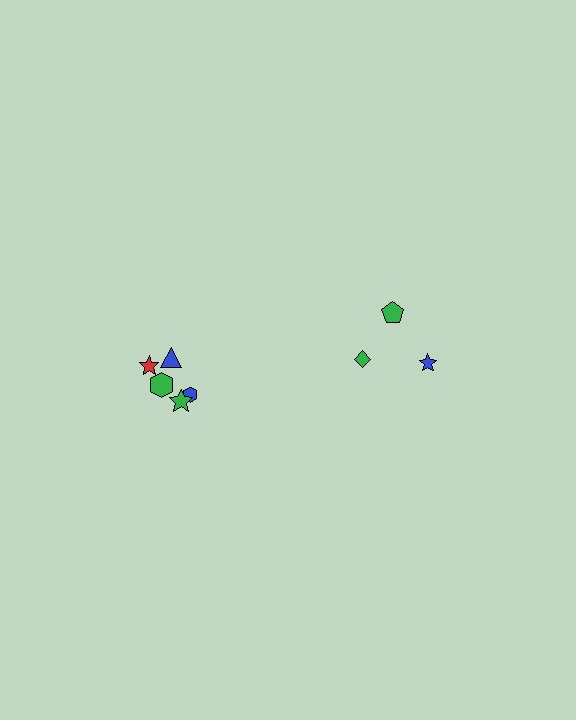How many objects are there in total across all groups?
There are 8 objects.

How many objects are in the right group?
There are 3 objects.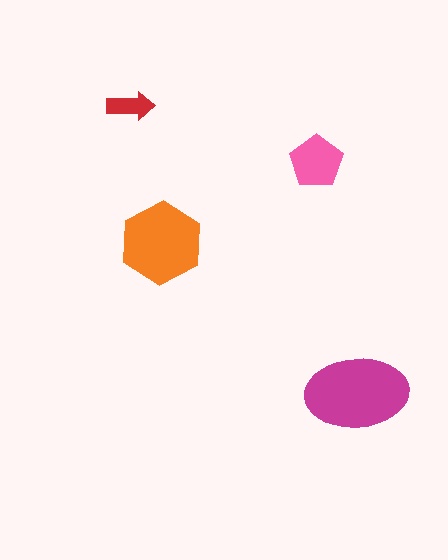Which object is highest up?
The red arrow is topmost.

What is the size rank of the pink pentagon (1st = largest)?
3rd.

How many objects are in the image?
There are 4 objects in the image.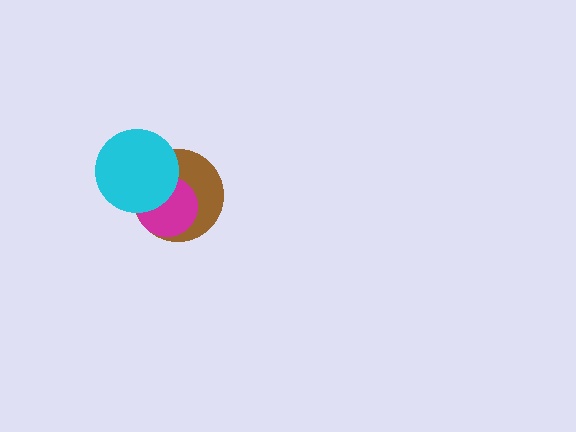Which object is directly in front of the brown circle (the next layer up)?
The magenta circle is directly in front of the brown circle.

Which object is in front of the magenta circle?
The cyan circle is in front of the magenta circle.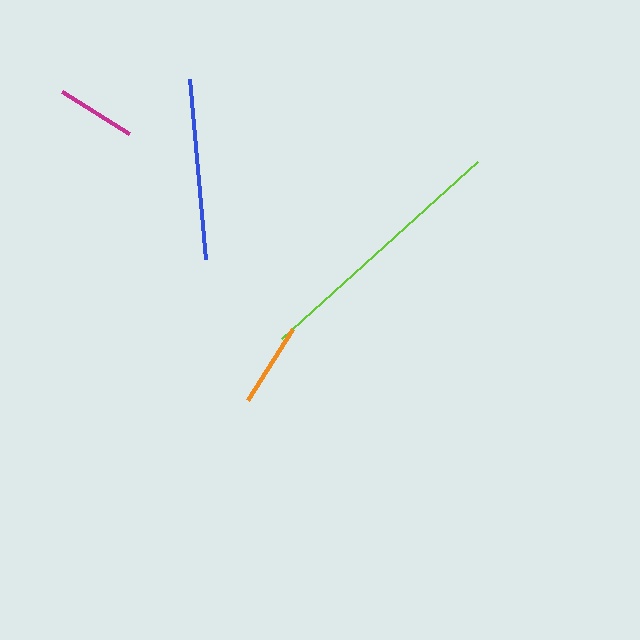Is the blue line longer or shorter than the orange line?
The blue line is longer than the orange line.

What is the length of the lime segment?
The lime segment is approximately 264 pixels long.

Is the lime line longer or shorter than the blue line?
The lime line is longer than the blue line.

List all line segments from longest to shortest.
From longest to shortest: lime, blue, orange, magenta.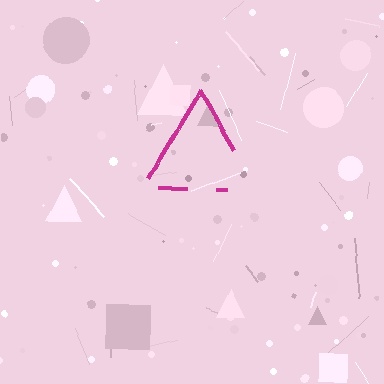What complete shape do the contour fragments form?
The contour fragments form a triangle.